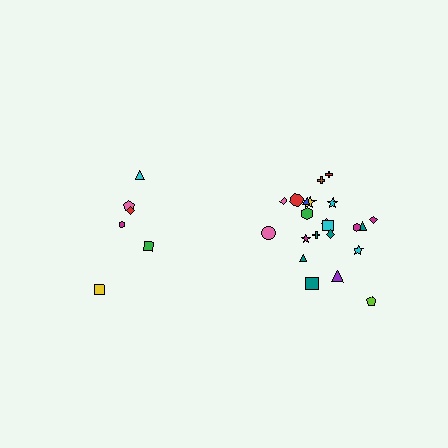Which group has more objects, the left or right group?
The right group.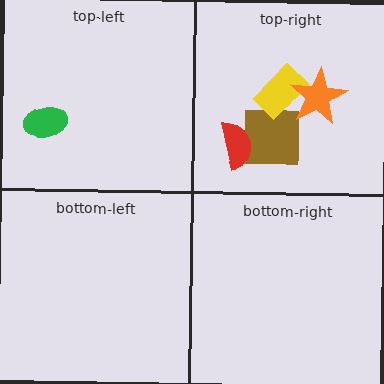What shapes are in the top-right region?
The brown square, the red semicircle, the yellow rectangle, the orange star.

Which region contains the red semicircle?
The top-right region.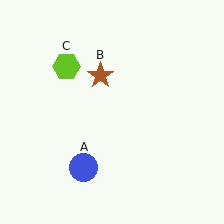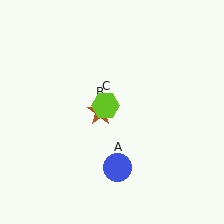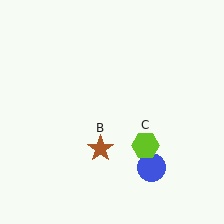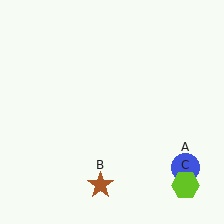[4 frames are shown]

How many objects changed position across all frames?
3 objects changed position: blue circle (object A), brown star (object B), lime hexagon (object C).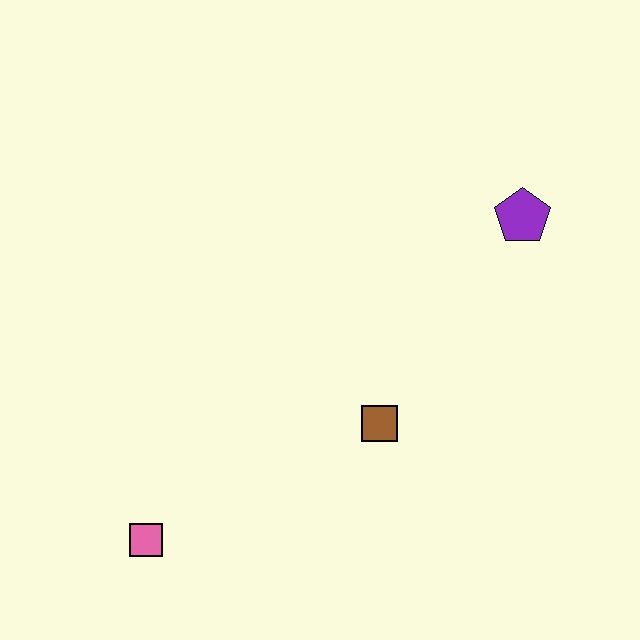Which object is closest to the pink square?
The brown square is closest to the pink square.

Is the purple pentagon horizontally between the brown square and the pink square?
No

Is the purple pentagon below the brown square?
No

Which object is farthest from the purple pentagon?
The pink square is farthest from the purple pentagon.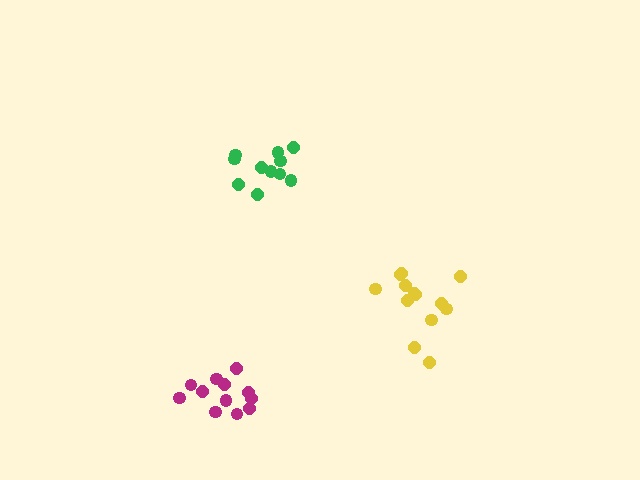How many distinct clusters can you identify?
There are 3 distinct clusters.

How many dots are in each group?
Group 1: 11 dots, Group 2: 12 dots, Group 3: 13 dots (36 total).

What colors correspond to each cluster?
The clusters are colored: green, magenta, yellow.